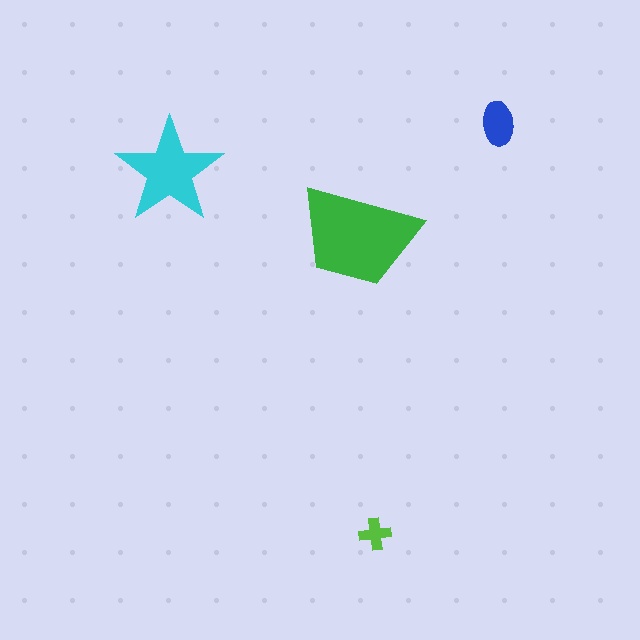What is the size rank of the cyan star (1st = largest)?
2nd.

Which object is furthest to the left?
The cyan star is leftmost.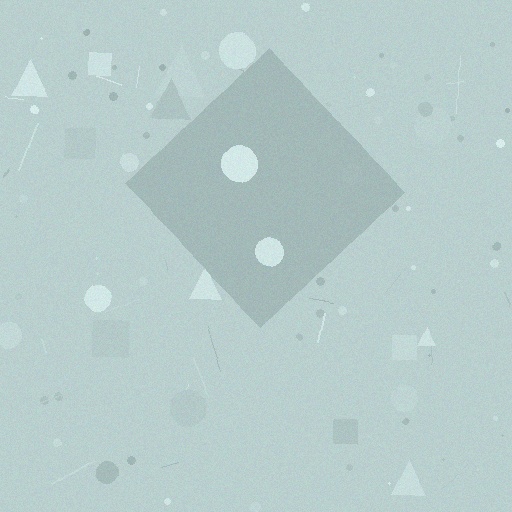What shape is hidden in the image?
A diamond is hidden in the image.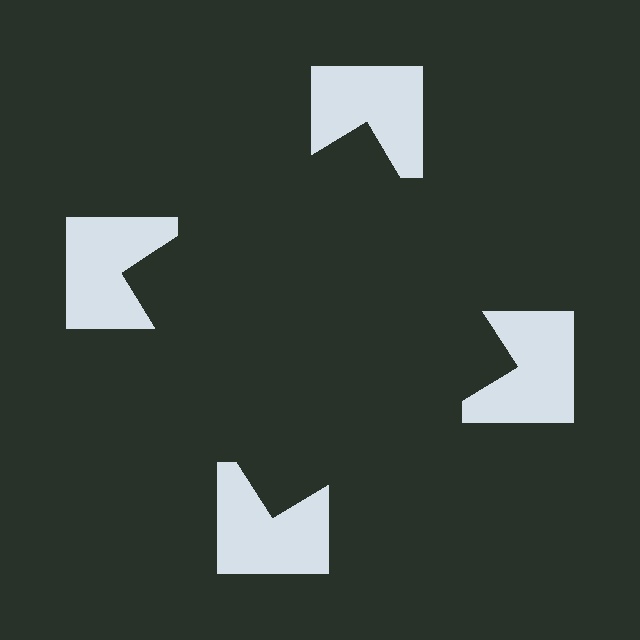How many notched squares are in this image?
There are 4 — one at each vertex of the illusory square.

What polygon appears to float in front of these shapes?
An illusory square — its edges are inferred from the aligned wedge cuts in the notched squares, not physically drawn.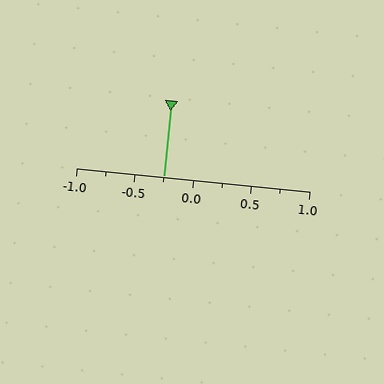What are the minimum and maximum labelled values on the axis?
The axis runs from -1.0 to 1.0.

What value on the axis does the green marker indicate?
The marker indicates approximately -0.25.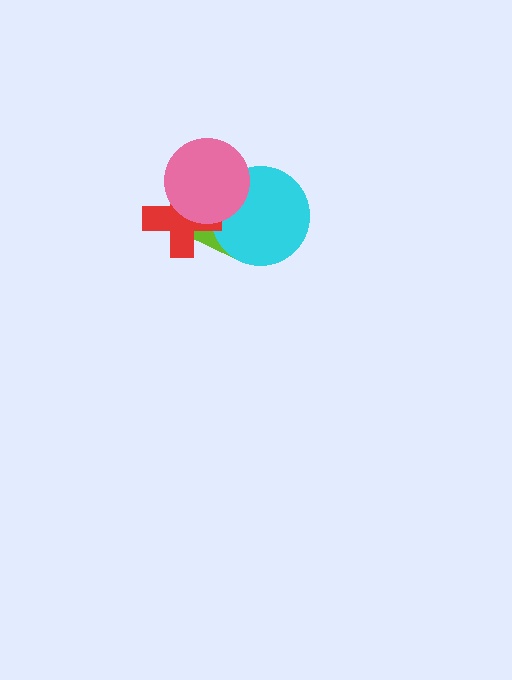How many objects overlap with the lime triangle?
3 objects overlap with the lime triangle.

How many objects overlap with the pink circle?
3 objects overlap with the pink circle.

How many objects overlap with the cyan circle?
3 objects overlap with the cyan circle.